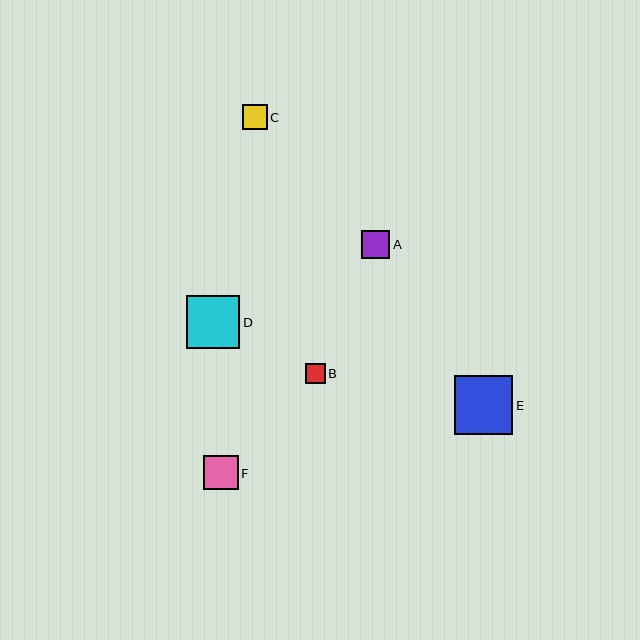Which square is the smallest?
Square B is the smallest with a size of approximately 20 pixels.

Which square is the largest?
Square E is the largest with a size of approximately 59 pixels.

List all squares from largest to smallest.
From largest to smallest: E, D, F, A, C, B.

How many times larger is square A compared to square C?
Square A is approximately 1.1 times the size of square C.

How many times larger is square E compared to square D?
Square E is approximately 1.1 times the size of square D.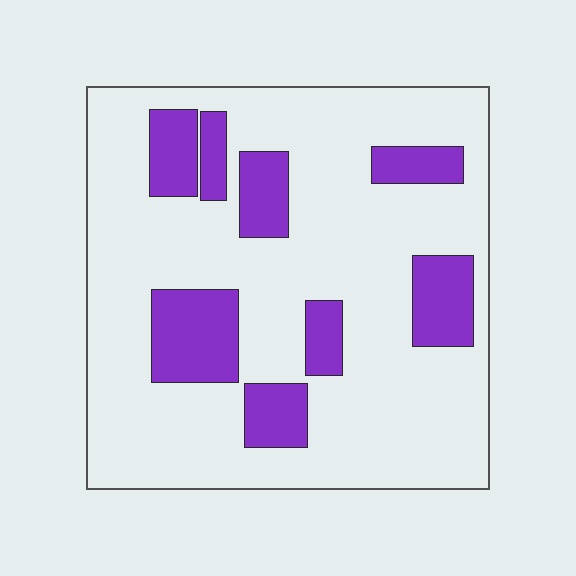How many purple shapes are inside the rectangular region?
8.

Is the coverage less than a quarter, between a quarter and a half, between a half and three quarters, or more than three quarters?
Less than a quarter.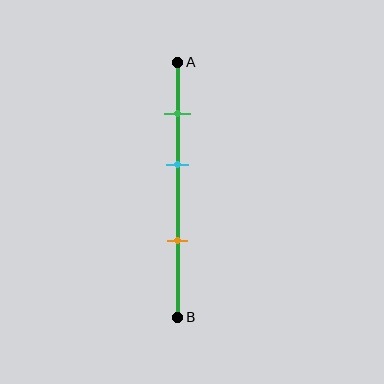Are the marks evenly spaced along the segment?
Yes, the marks are approximately evenly spaced.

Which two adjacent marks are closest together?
The green and cyan marks are the closest adjacent pair.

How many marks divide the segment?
There are 3 marks dividing the segment.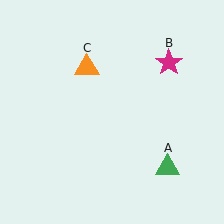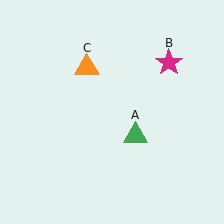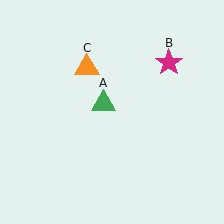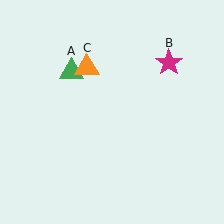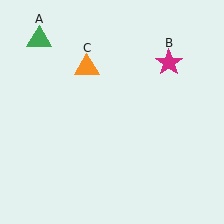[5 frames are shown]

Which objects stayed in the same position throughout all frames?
Magenta star (object B) and orange triangle (object C) remained stationary.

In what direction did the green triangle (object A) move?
The green triangle (object A) moved up and to the left.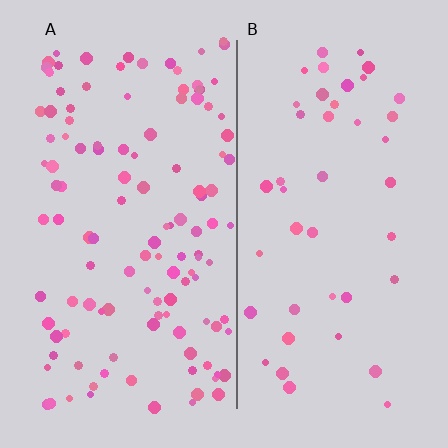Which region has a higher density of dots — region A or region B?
A (the left).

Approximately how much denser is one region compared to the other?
Approximately 2.7× — region A over region B.